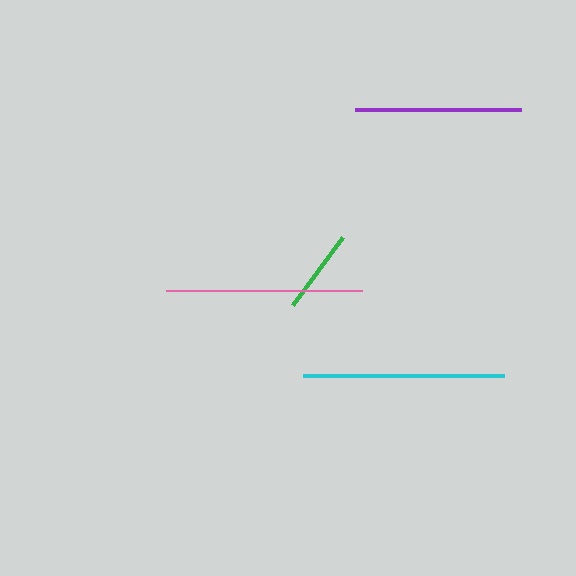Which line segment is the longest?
The cyan line is the longest at approximately 201 pixels.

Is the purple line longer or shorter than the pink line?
The pink line is longer than the purple line.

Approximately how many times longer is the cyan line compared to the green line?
The cyan line is approximately 2.4 times the length of the green line.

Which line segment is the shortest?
The green line is the shortest at approximately 84 pixels.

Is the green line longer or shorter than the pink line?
The pink line is longer than the green line.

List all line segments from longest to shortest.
From longest to shortest: cyan, pink, purple, green.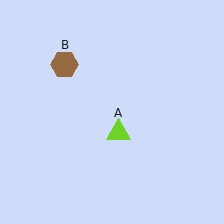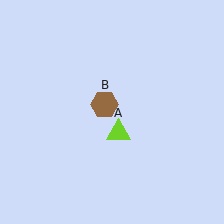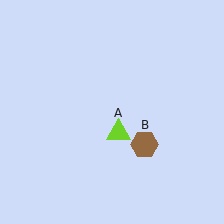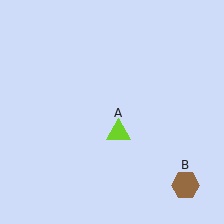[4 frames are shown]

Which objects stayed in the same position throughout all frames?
Lime triangle (object A) remained stationary.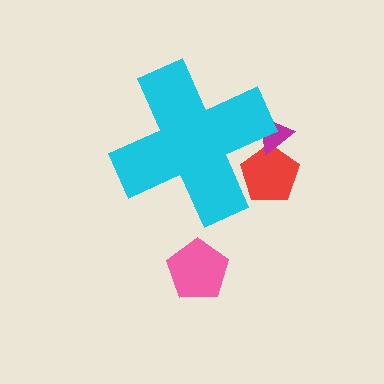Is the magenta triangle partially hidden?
Yes, the magenta triangle is partially hidden behind the cyan cross.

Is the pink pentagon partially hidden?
No, the pink pentagon is fully visible.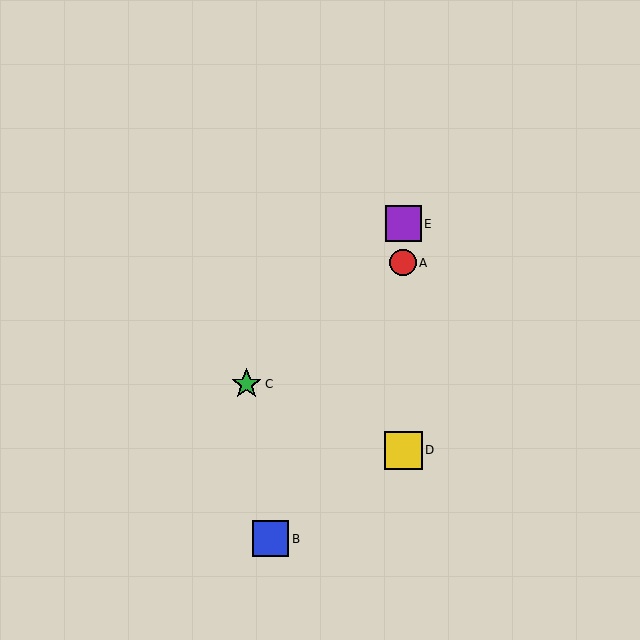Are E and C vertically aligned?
No, E is at x≈403 and C is at x≈246.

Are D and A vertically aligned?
Yes, both are at x≈403.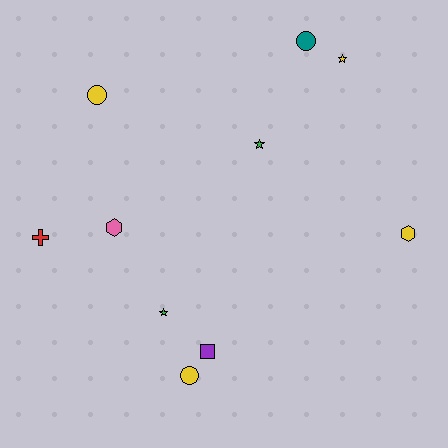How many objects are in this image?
There are 10 objects.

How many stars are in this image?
There are 3 stars.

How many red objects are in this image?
There is 1 red object.